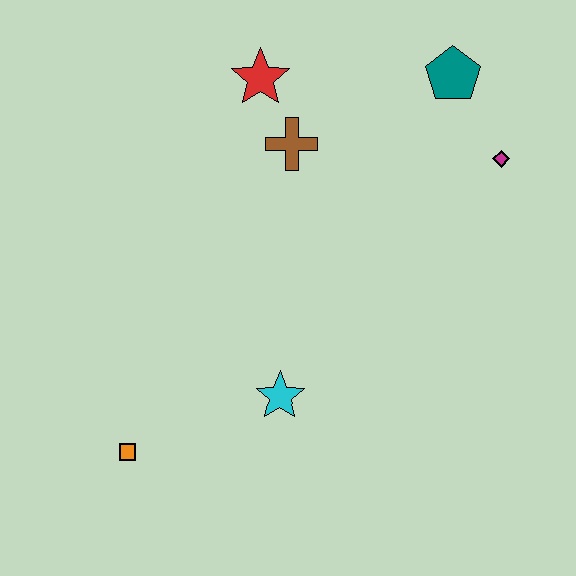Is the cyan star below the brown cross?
Yes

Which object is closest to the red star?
The brown cross is closest to the red star.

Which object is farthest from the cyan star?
The teal pentagon is farthest from the cyan star.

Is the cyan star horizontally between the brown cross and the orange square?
Yes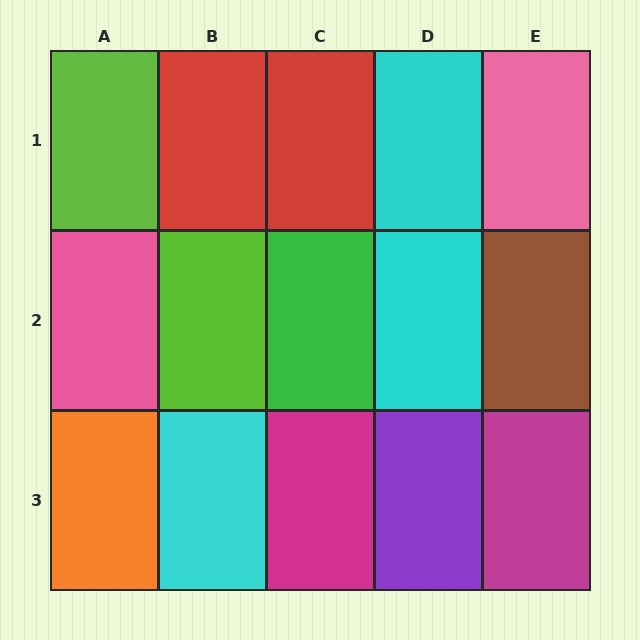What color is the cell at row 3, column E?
Magenta.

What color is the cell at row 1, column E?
Pink.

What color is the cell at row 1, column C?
Red.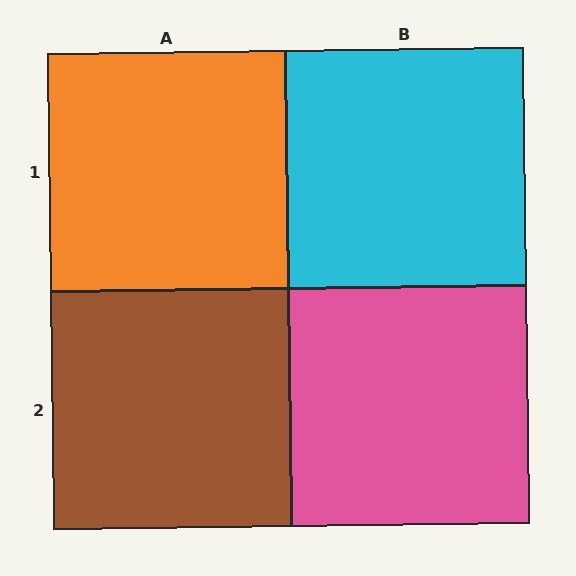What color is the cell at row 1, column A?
Orange.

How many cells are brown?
1 cell is brown.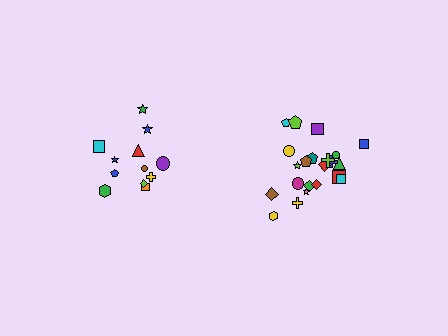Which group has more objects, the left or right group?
The right group.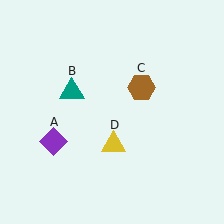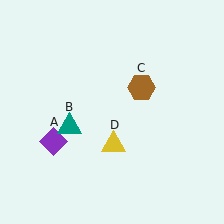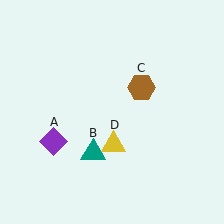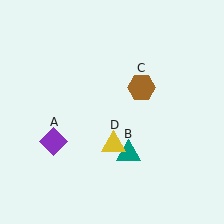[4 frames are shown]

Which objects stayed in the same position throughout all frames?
Purple diamond (object A) and brown hexagon (object C) and yellow triangle (object D) remained stationary.